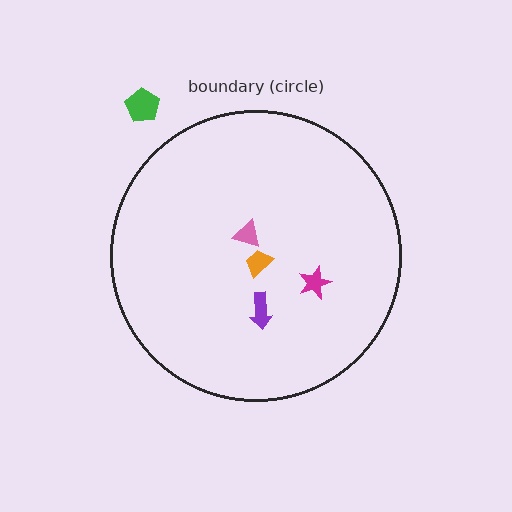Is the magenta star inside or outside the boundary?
Inside.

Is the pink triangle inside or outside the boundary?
Inside.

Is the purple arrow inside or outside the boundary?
Inside.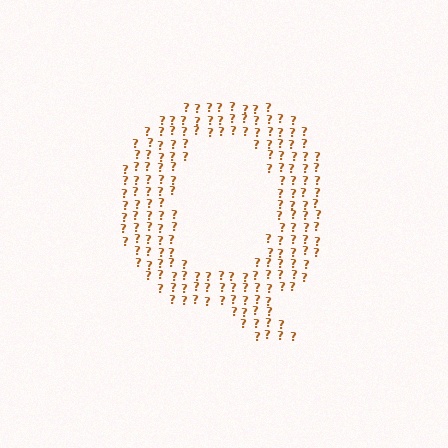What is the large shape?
The large shape is the letter Q.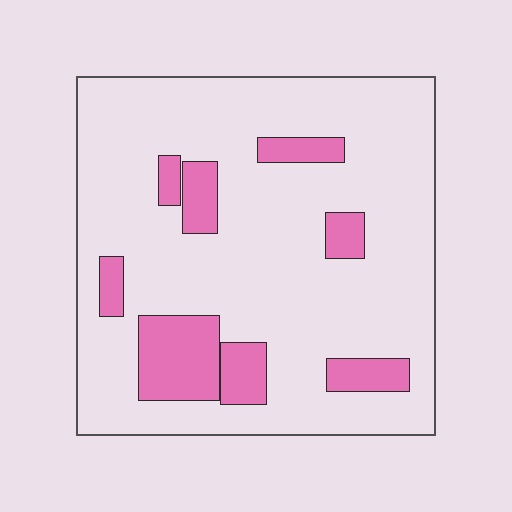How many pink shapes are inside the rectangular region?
8.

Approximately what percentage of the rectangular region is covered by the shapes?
Approximately 15%.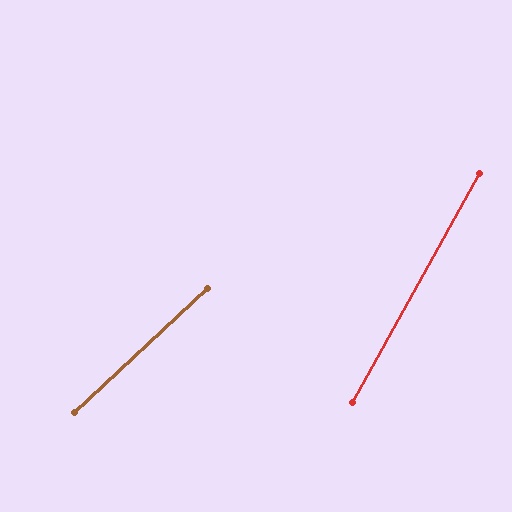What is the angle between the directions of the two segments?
Approximately 18 degrees.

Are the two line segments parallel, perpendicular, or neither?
Neither parallel nor perpendicular — they differ by about 18°.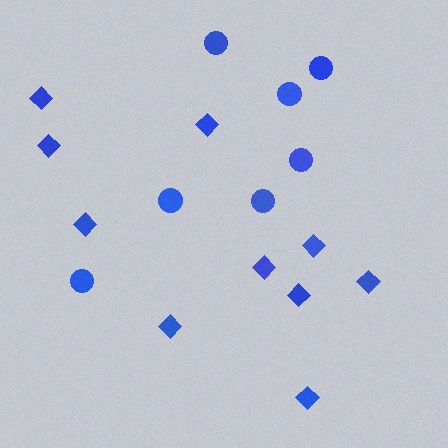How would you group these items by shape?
There are 2 groups: one group of circles (7) and one group of diamonds (10).